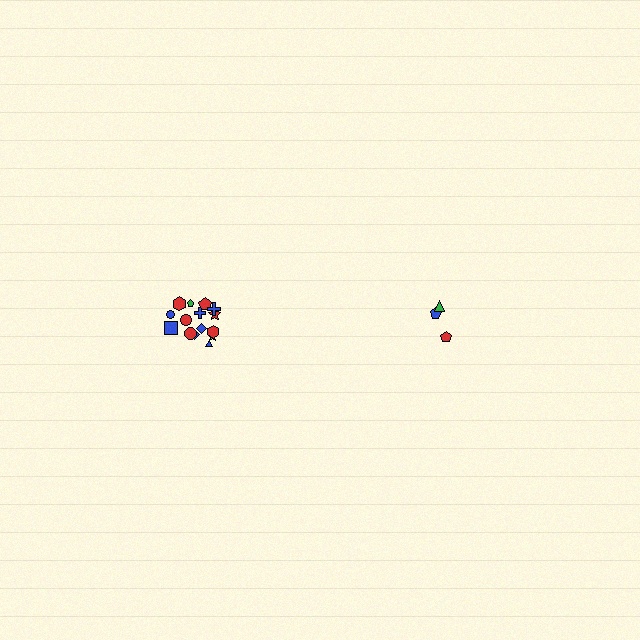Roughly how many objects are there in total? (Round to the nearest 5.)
Roughly 20 objects in total.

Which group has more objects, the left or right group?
The left group.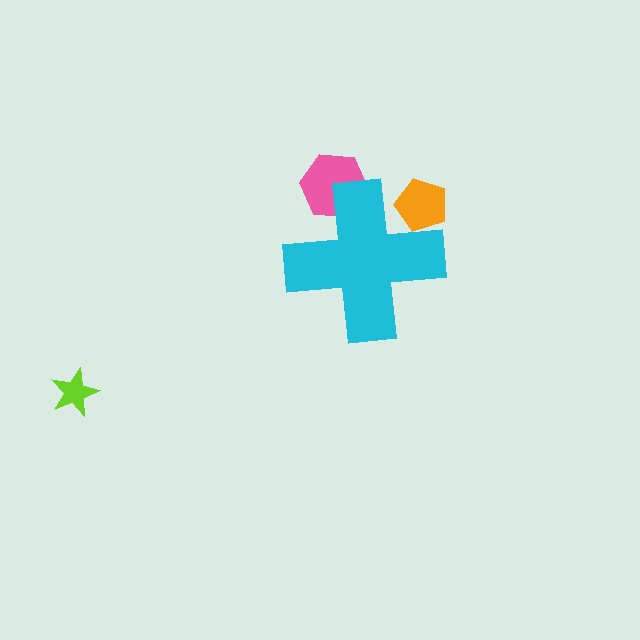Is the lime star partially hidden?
No, the lime star is fully visible.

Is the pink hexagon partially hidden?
Yes, the pink hexagon is partially hidden behind the cyan cross.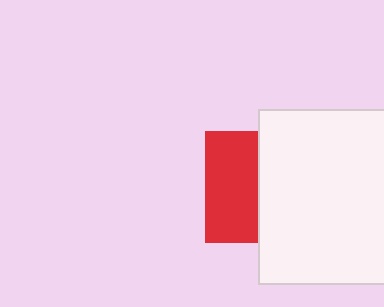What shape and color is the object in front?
The object in front is a white rectangle.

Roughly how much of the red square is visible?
About half of it is visible (roughly 46%).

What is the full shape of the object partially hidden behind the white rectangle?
The partially hidden object is a red square.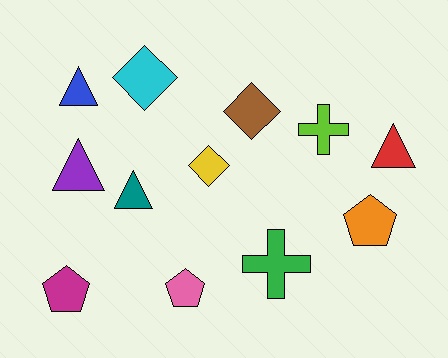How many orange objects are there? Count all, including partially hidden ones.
There is 1 orange object.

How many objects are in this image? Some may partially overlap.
There are 12 objects.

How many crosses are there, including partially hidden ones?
There are 2 crosses.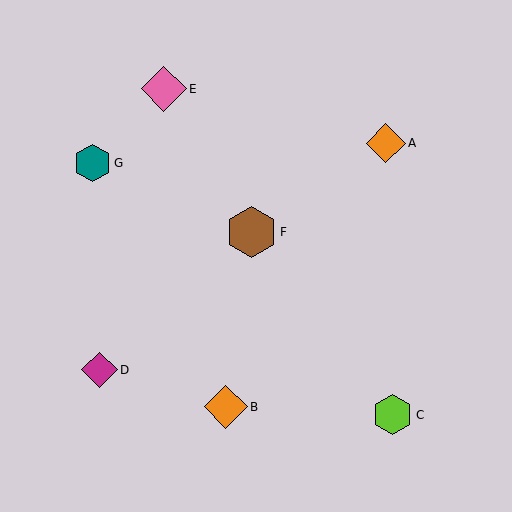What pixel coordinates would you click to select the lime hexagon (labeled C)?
Click at (393, 415) to select the lime hexagon C.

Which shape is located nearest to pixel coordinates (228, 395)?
The orange diamond (labeled B) at (226, 407) is nearest to that location.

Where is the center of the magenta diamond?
The center of the magenta diamond is at (99, 370).